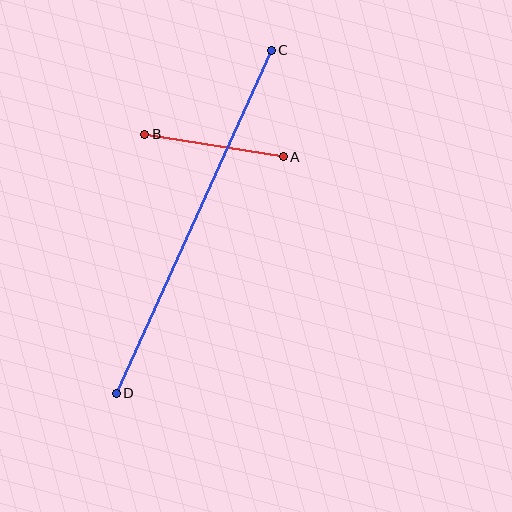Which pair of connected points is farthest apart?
Points C and D are farthest apart.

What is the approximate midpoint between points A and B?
The midpoint is at approximately (214, 146) pixels.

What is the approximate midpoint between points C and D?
The midpoint is at approximately (194, 222) pixels.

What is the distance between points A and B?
The distance is approximately 140 pixels.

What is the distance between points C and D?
The distance is approximately 377 pixels.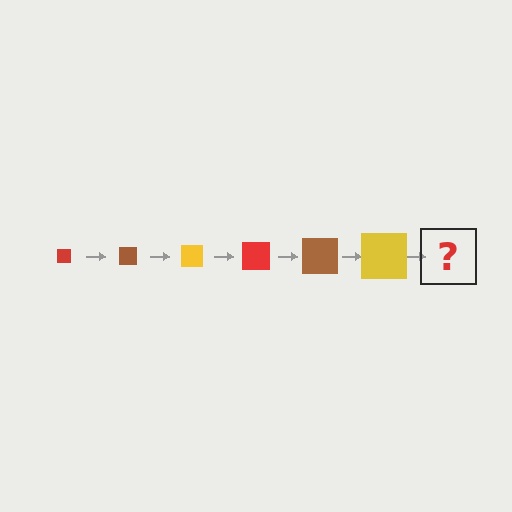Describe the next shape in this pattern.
It should be a red square, larger than the previous one.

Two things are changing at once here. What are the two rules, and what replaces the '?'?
The two rules are that the square grows larger each step and the color cycles through red, brown, and yellow. The '?' should be a red square, larger than the previous one.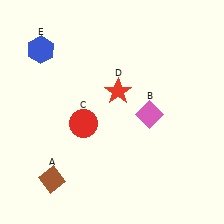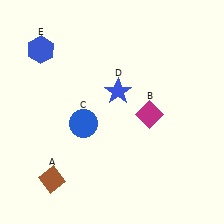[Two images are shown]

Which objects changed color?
B changed from pink to magenta. C changed from red to blue. D changed from red to blue.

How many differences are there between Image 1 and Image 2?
There are 3 differences between the two images.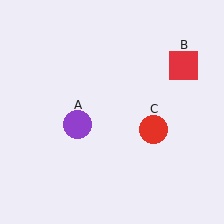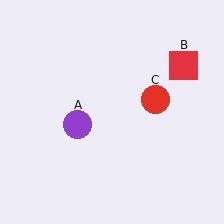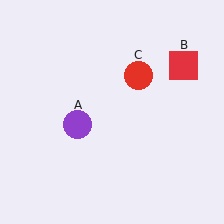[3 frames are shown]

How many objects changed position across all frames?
1 object changed position: red circle (object C).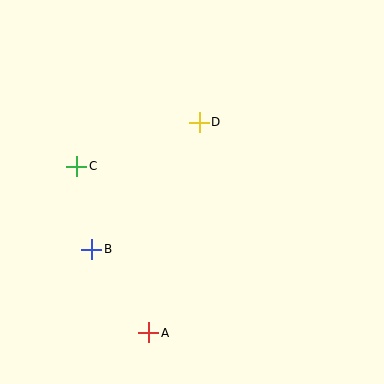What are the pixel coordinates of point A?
Point A is at (149, 333).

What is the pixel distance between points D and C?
The distance between D and C is 130 pixels.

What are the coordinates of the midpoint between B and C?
The midpoint between B and C is at (84, 208).